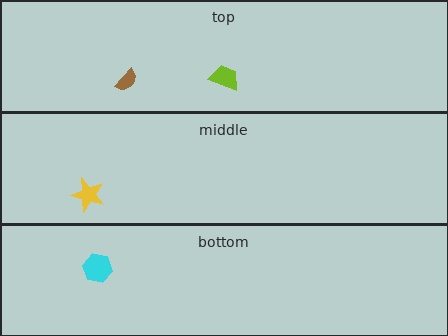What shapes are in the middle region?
The yellow star.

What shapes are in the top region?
The lime trapezoid, the brown semicircle.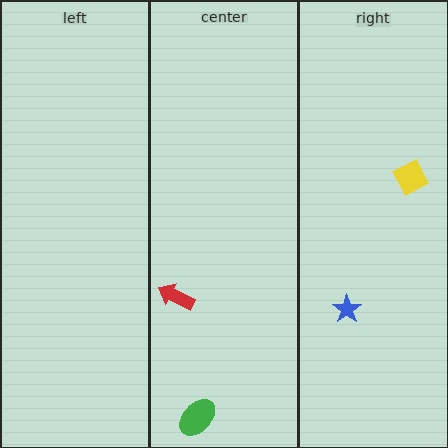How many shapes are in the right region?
2.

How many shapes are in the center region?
2.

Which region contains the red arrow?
The center region.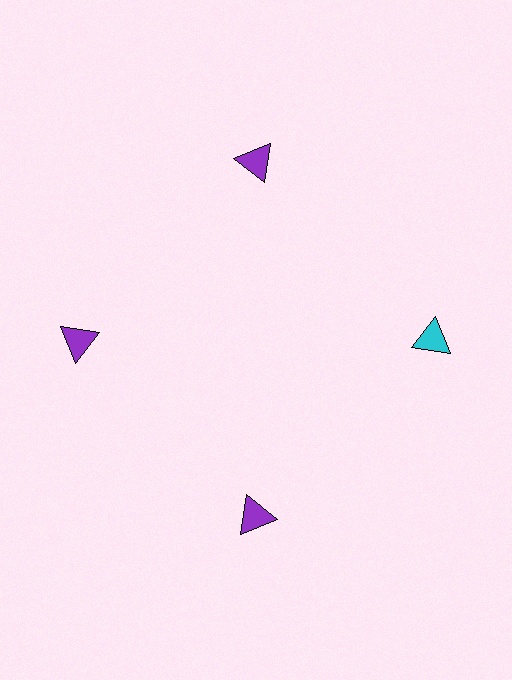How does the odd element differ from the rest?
It has a different color: cyan instead of purple.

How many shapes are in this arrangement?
There are 4 shapes arranged in a ring pattern.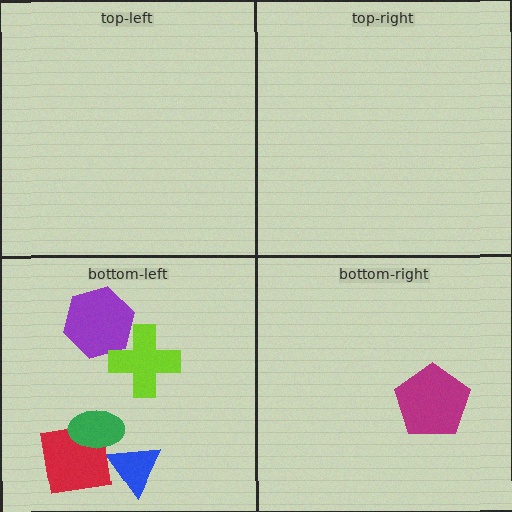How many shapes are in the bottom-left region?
5.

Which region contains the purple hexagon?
The bottom-left region.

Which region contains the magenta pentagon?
The bottom-right region.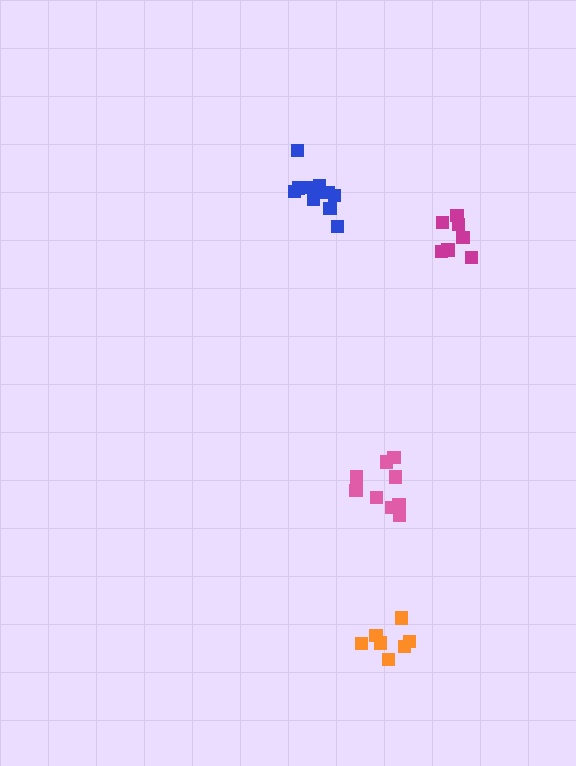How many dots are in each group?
Group 1: 11 dots, Group 2: 7 dots, Group 3: 10 dots, Group 4: 7 dots (35 total).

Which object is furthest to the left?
The blue cluster is leftmost.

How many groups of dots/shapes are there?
There are 4 groups.